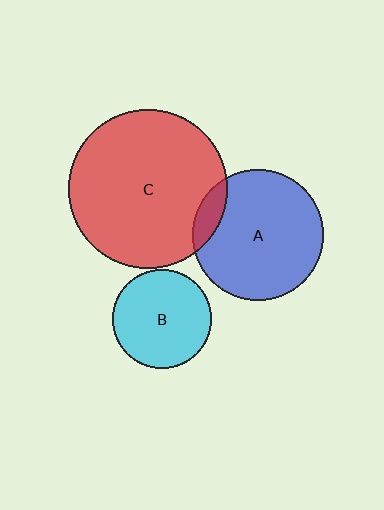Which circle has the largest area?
Circle C (red).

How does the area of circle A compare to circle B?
Approximately 1.7 times.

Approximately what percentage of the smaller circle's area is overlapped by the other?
Approximately 10%.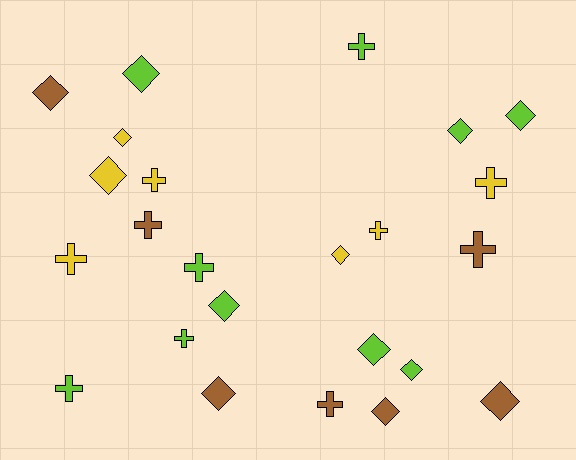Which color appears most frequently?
Lime, with 10 objects.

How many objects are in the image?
There are 24 objects.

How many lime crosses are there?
There are 4 lime crosses.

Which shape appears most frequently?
Diamond, with 13 objects.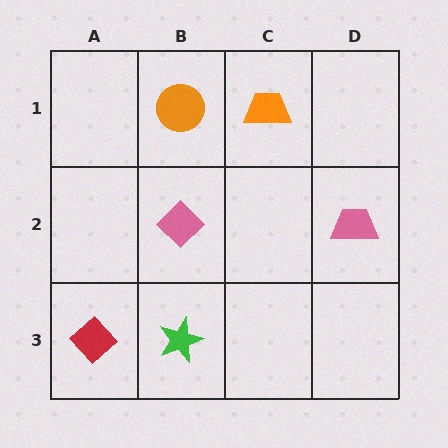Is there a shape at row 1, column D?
No, that cell is empty.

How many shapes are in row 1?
2 shapes.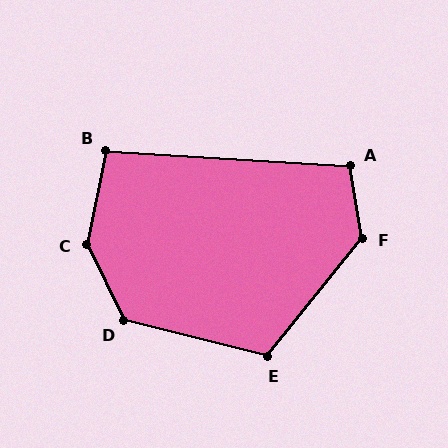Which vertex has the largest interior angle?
C, at approximately 142 degrees.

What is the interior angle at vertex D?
Approximately 130 degrees (obtuse).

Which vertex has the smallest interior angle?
B, at approximately 98 degrees.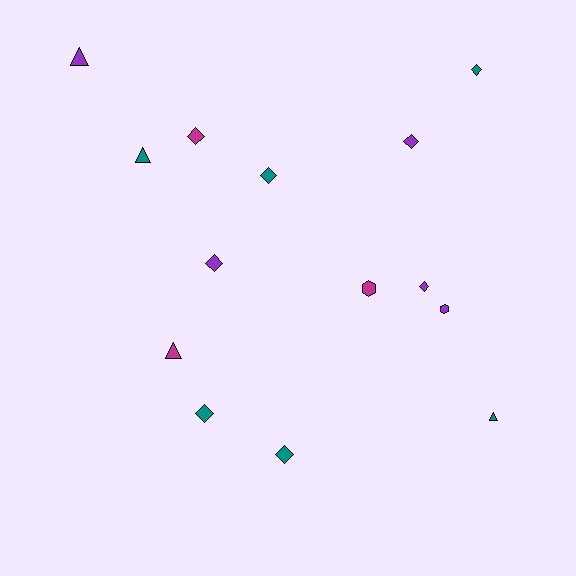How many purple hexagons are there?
There is 1 purple hexagon.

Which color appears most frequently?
Teal, with 6 objects.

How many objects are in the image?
There are 14 objects.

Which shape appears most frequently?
Diamond, with 8 objects.